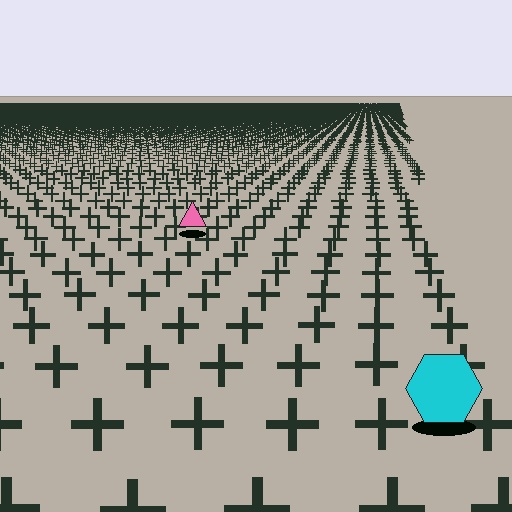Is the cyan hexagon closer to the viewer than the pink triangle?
Yes. The cyan hexagon is closer — you can tell from the texture gradient: the ground texture is coarser near it.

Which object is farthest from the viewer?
The pink triangle is farthest from the viewer. It appears smaller and the ground texture around it is denser.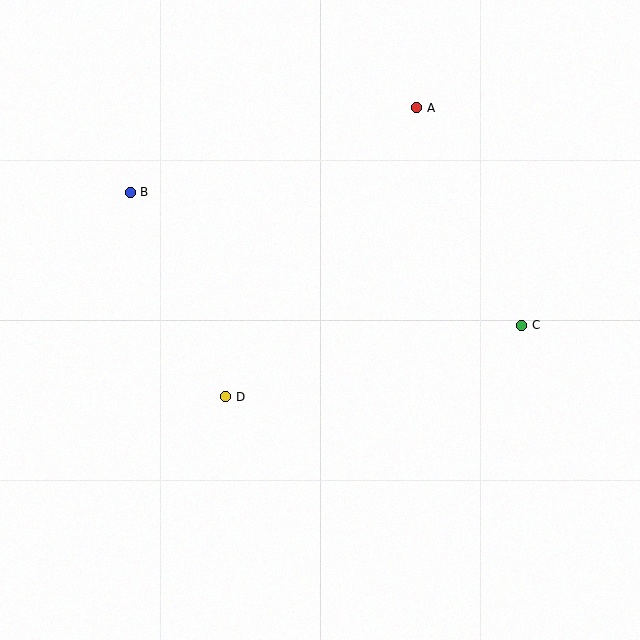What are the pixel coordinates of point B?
Point B is at (130, 192).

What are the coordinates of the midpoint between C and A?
The midpoint between C and A is at (469, 216).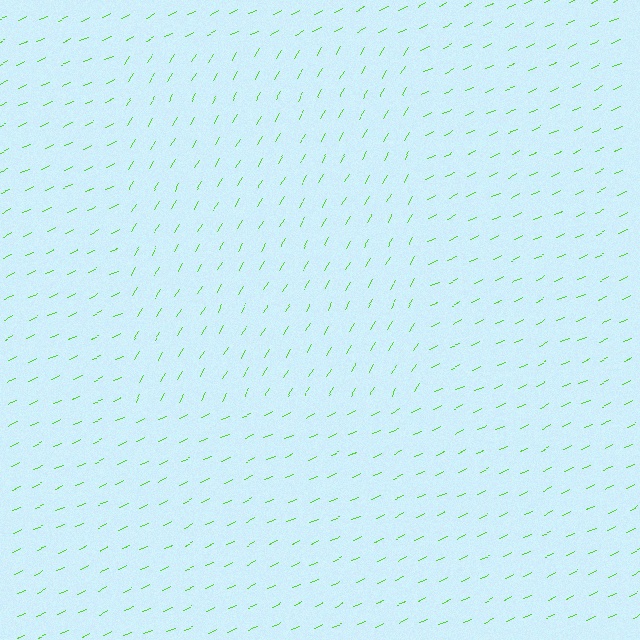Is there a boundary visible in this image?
Yes, there is a texture boundary formed by a change in line orientation.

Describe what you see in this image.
The image is filled with small lime line segments. A rectangle region in the image has lines oriented differently from the surrounding lines, creating a visible texture boundary.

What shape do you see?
I see a rectangle.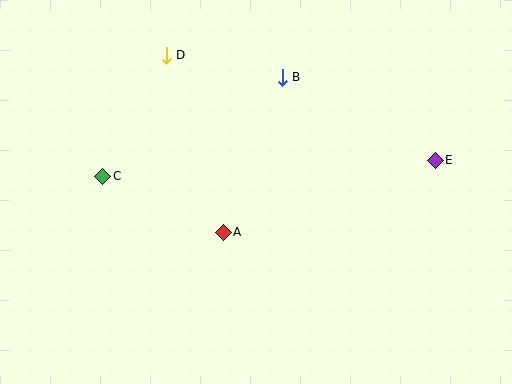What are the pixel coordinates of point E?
Point E is at (435, 160).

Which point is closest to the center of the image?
Point A at (223, 232) is closest to the center.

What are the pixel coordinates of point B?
Point B is at (282, 77).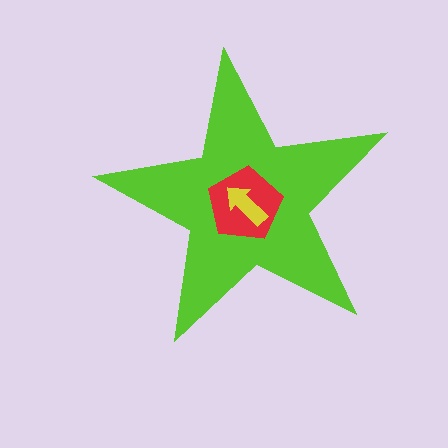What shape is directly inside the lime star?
The red pentagon.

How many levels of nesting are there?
3.